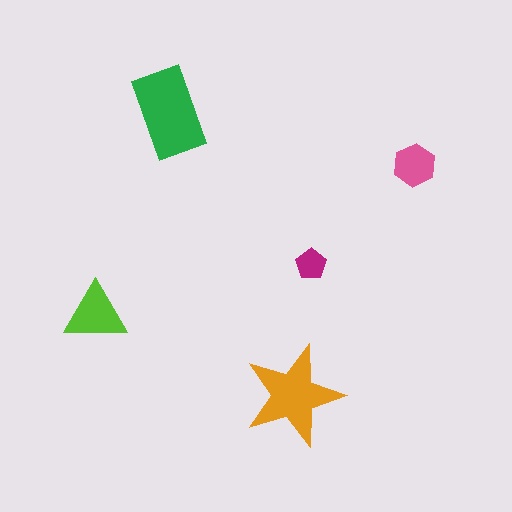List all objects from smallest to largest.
The magenta pentagon, the pink hexagon, the lime triangle, the orange star, the green rectangle.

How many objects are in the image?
There are 5 objects in the image.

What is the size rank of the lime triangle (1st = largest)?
3rd.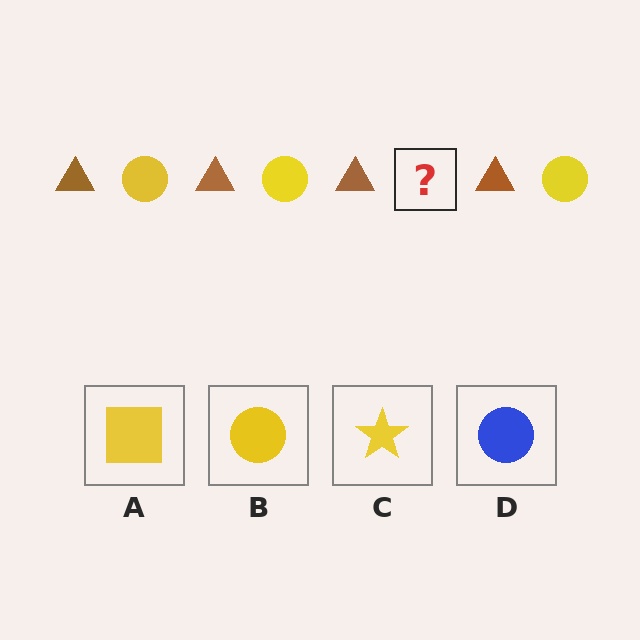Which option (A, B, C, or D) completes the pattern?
B.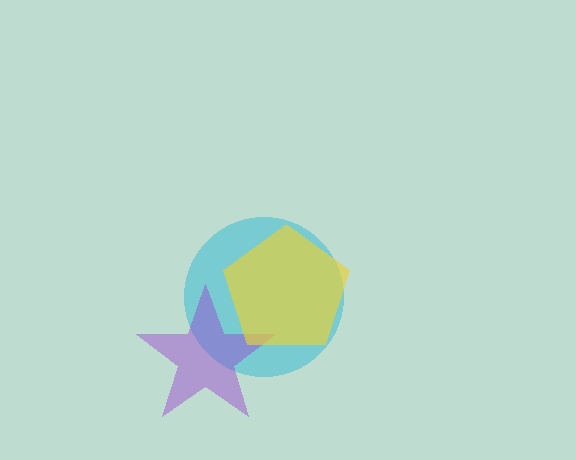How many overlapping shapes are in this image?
There are 3 overlapping shapes in the image.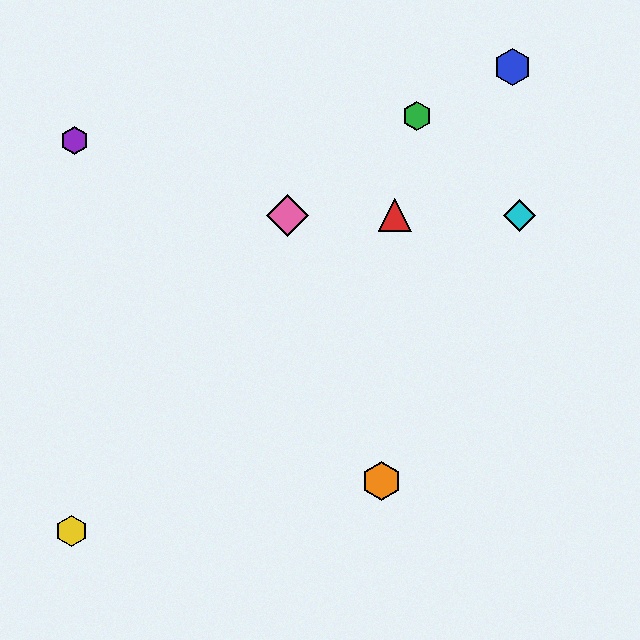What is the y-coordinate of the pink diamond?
The pink diamond is at y≈215.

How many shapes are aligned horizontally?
3 shapes (the red triangle, the cyan diamond, the pink diamond) are aligned horizontally.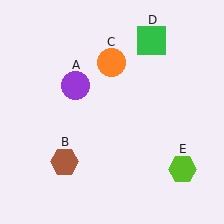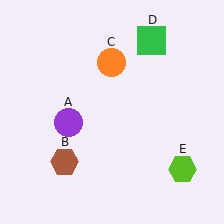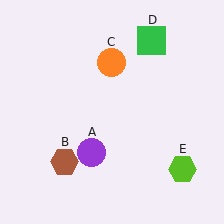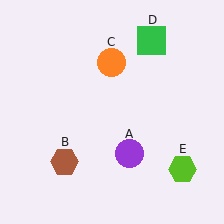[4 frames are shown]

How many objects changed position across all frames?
1 object changed position: purple circle (object A).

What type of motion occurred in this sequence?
The purple circle (object A) rotated counterclockwise around the center of the scene.